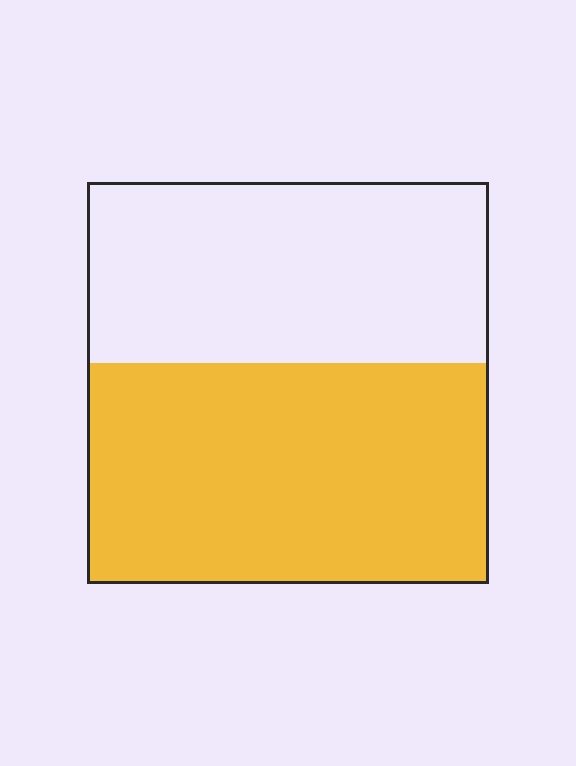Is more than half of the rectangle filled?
Yes.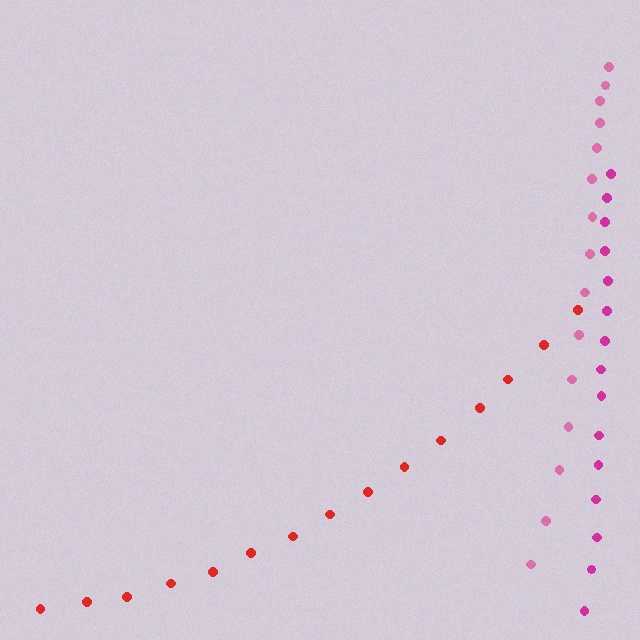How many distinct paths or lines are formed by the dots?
There are 3 distinct paths.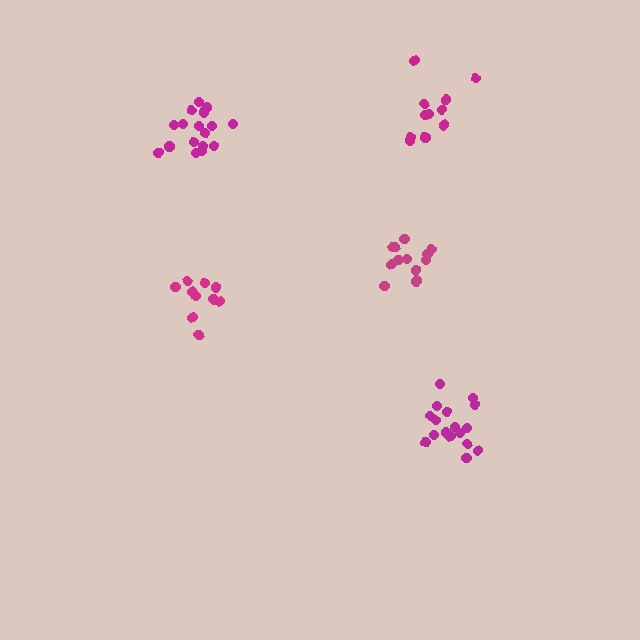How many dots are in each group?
Group 1: 11 dots, Group 2: 17 dots, Group 3: 12 dots, Group 4: 17 dots, Group 5: 11 dots (68 total).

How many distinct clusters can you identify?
There are 5 distinct clusters.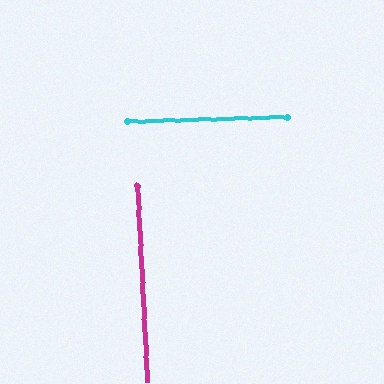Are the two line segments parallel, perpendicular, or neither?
Perpendicular — they meet at approximately 89°.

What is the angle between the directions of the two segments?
Approximately 89 degrees.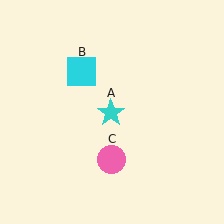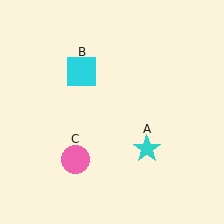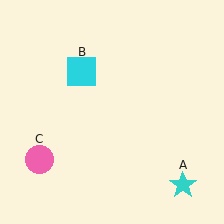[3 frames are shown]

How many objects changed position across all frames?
2 objects changed position: cyan star (object A), pink circle (object C).